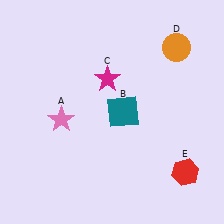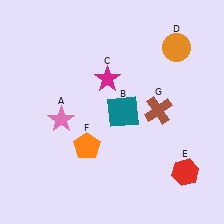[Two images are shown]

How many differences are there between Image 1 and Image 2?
There are 2 differences between the two images.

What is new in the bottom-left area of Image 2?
An orange pentagon (F) was added in the bottom-left area of Image 2.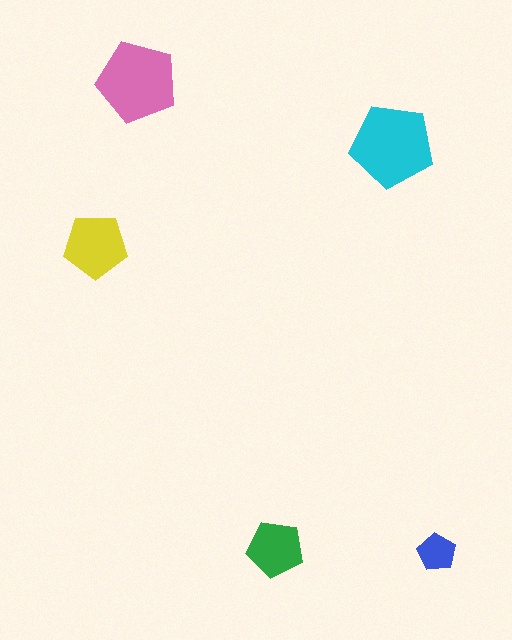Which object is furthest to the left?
The yellow pentagon is leftmost.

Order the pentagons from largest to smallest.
the cyan one, the pink one, the yellow one, the green one, the blue one.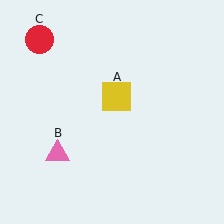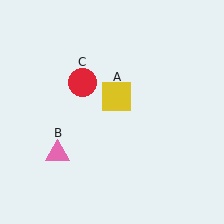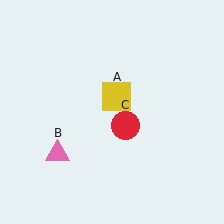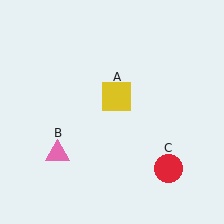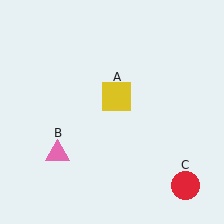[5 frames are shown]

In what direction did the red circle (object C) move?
The red circle (object C) moved down and to the right.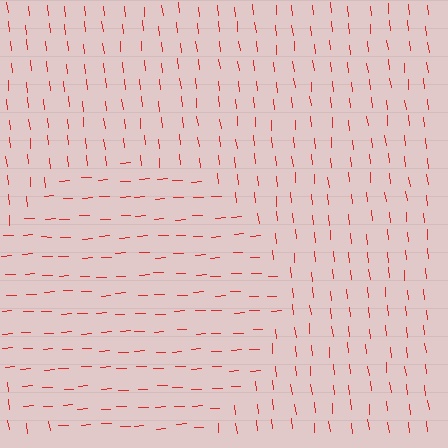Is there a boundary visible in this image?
Yes, there is a texture boundary formed by a change in line orientation.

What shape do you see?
I see a circle.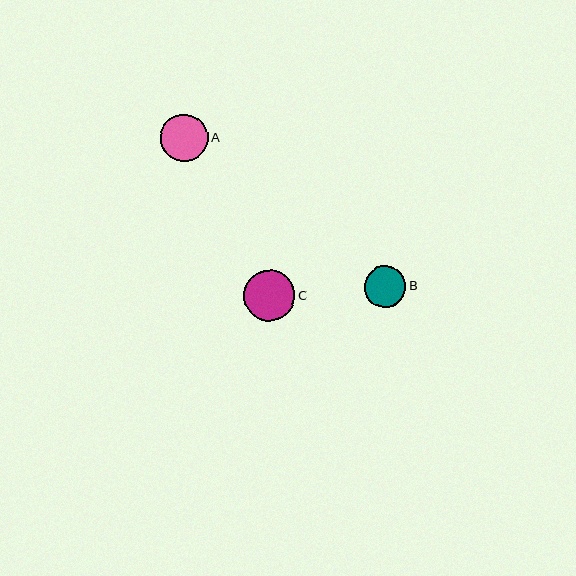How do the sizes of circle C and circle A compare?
Circle C and circle A are approximately the same size.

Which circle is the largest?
Circle C is the largest with a size of approximately 51 pixels.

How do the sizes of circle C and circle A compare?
Circle C and circle A are approximately the same size.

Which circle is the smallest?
Circle B is the smallest with a size of approximately 41 pixels.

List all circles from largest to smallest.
From largest to smallest: C, A, B.